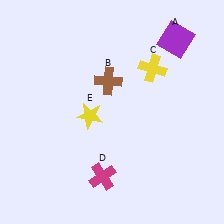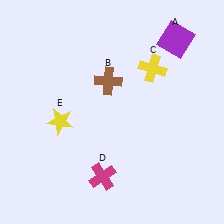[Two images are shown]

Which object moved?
The yellow star (E) moved left.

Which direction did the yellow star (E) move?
The yellow star (E) moved left.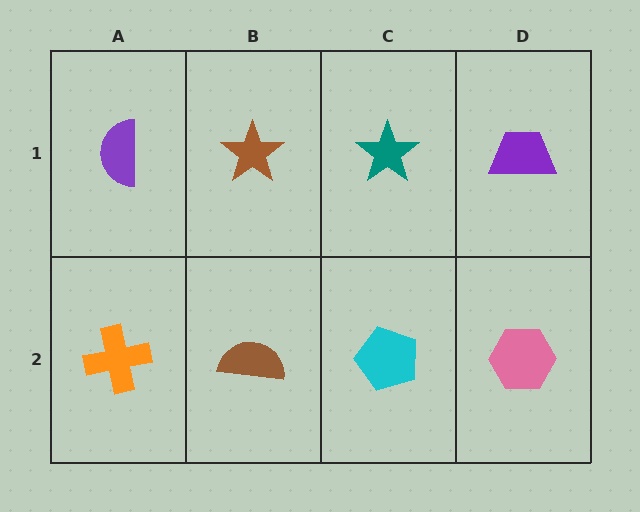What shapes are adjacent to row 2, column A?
A purple semicircle (row 1, column A), a brown semicircle (row 2, column B).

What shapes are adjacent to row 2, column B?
A brown star (row 1, column B), an orange cross (row 2, column A), a cyan pentagon (row 2, column C).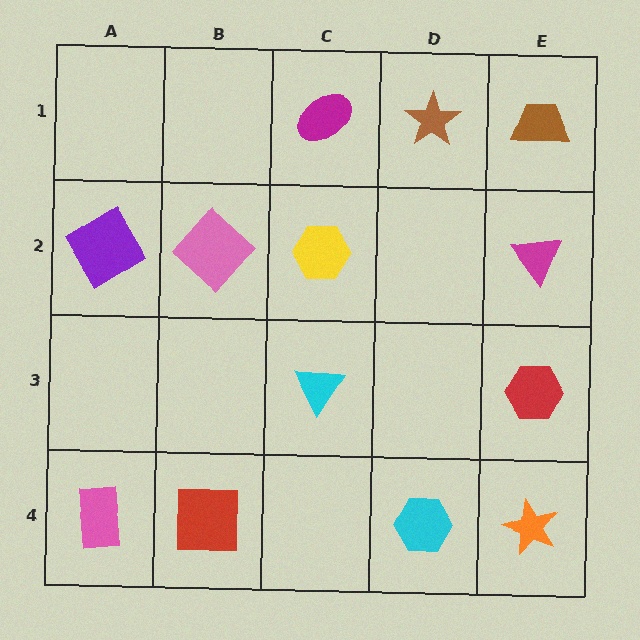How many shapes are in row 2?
4 shapes.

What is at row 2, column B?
A pink diamond.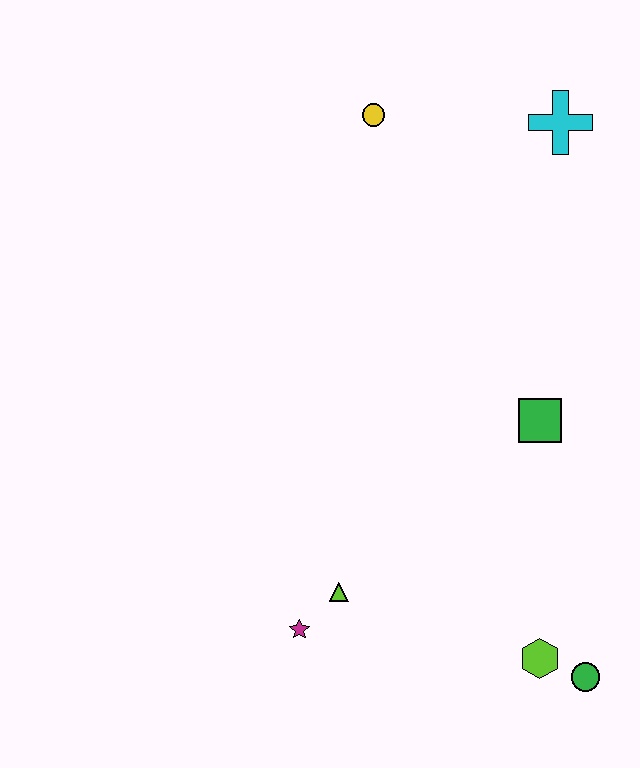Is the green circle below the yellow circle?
Yes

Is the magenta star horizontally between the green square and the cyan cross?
No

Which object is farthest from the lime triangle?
The cyan cross is farthest from the lime triangle.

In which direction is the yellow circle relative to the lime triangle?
The yellow circle is above the lime triangle.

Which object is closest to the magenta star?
The lime triangle is closest to the magenta star.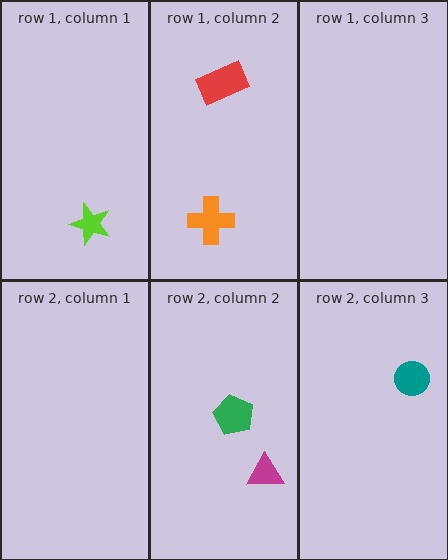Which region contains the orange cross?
The row 1, column 2 region.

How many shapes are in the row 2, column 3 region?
1.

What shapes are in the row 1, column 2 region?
The orange cross, the red rectangle.